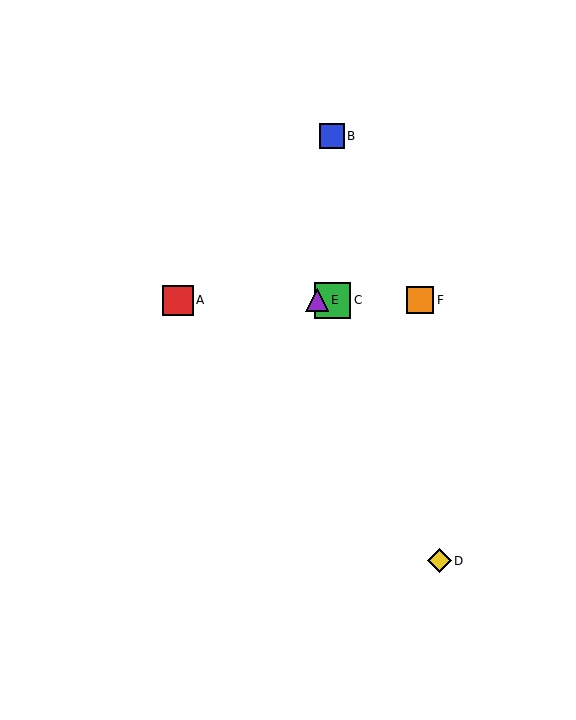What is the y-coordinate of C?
Object C is at y≈300.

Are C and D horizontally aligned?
No, C is at y≈300 and D is at y≈561.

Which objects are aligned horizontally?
Objects A, C, E, F are aligned horizontally.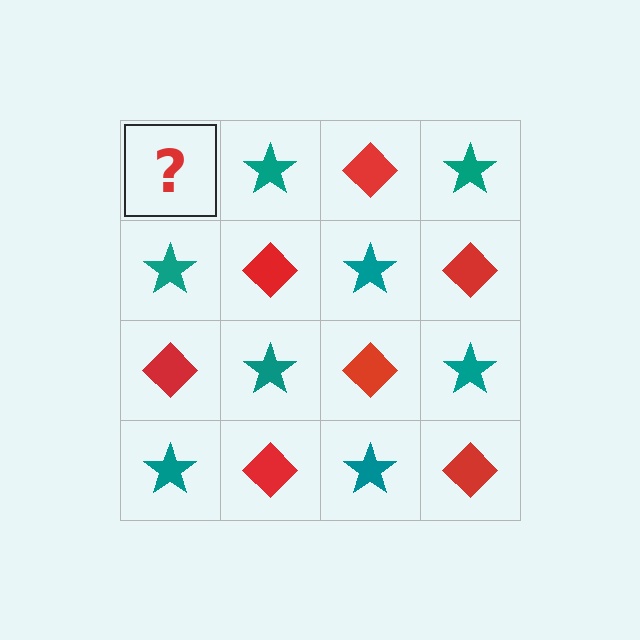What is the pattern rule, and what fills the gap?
The rule is that it alternates red diamond and teal star in a checkerboard pattern. The gap should be filled with a red diamond.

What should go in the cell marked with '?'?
The missing cell should contain a red diamond.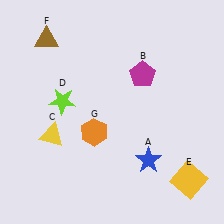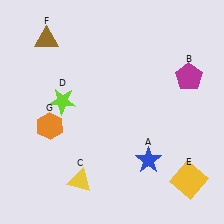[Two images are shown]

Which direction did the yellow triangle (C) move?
The yellow triangle (C) moved down.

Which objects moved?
The objects that moved are: the magenta pentagon (B), the yellow triangle (C), the orange hexagon (G).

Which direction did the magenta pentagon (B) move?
The magenta pentagon (B) moved right.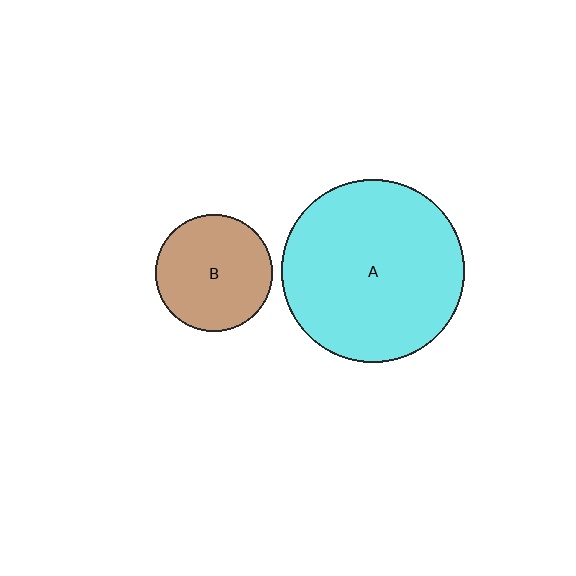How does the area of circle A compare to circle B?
Approximately 2.5 times.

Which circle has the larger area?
Circle A (cyan).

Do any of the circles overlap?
No, none of the circles overlap.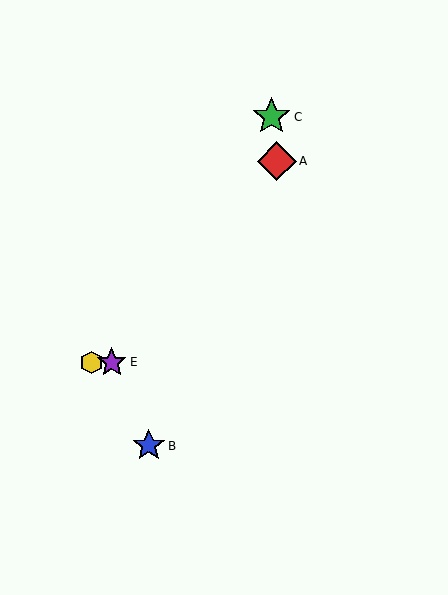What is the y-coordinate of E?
Object E is at y≈362.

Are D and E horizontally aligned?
Yes, both are at y≈362.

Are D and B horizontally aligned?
No, D is at y≈362 and B is at y≈446.